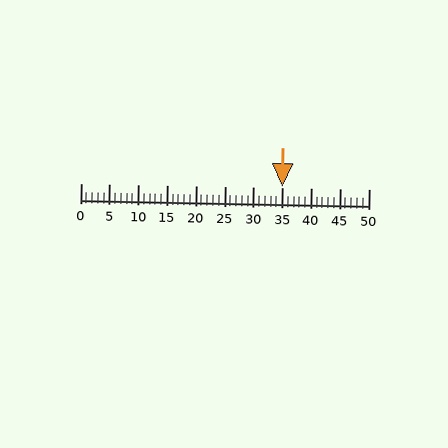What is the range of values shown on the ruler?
The ruler shows values from 0 to 50.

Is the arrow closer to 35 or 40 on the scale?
The arrow is closer to 35.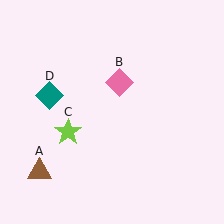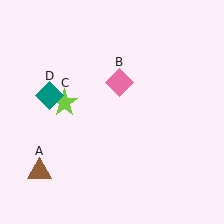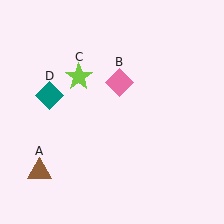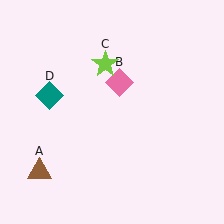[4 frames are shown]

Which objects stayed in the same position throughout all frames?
Brown triangle (object A) and pink diamond (object B) and teal diamond (object D) remained stationary.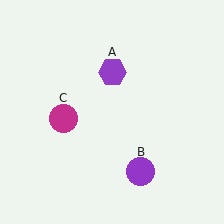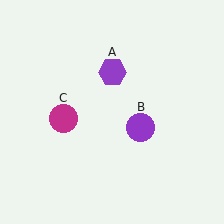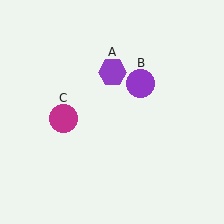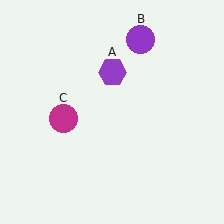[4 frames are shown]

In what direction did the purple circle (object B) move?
The purple circle (object B) moved up.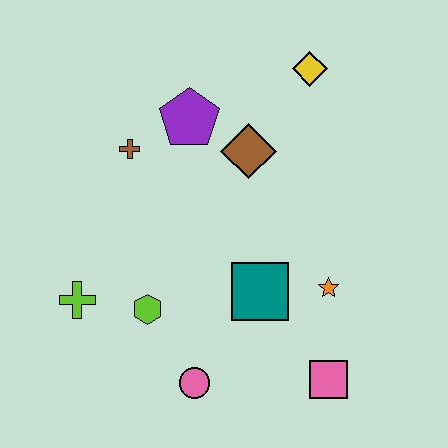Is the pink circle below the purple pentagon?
Yes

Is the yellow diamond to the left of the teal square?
No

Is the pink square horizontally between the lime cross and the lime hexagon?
No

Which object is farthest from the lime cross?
The yellow diamond is farthest from the lime cross.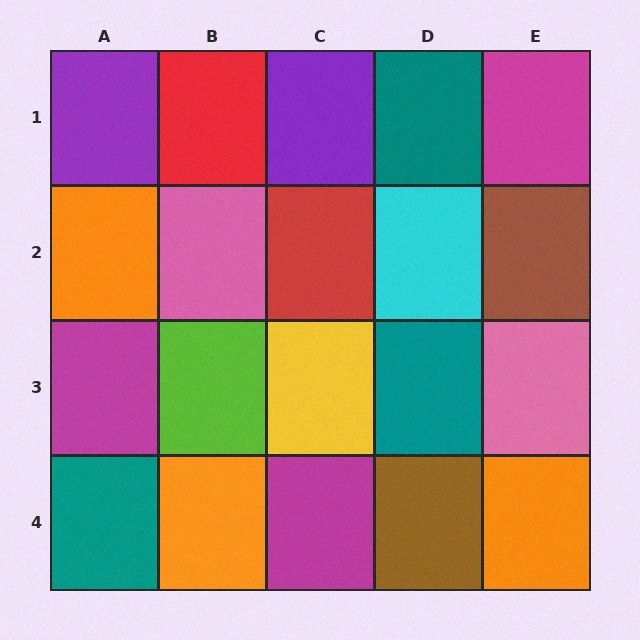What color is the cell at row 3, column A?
Magenta.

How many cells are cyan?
1 cell is cyan.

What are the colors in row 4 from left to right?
Teal, orange, magenta, brown, orange.